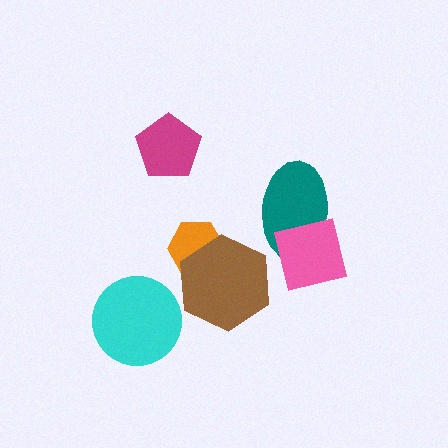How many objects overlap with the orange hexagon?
1 object overlaps with the orange hexagon.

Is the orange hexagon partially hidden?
Yes, it is partially covered by another shape.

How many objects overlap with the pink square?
1 object overlaps with the pink square.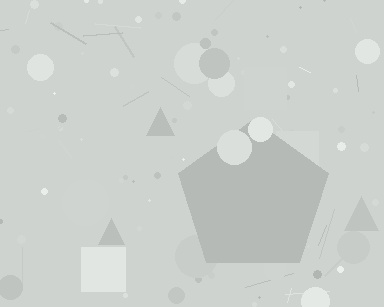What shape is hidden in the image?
A pentagon is hidden in the image.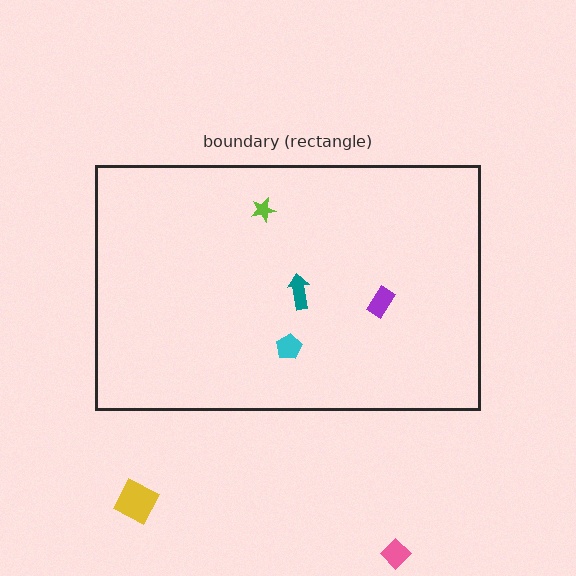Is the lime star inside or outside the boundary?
Inside.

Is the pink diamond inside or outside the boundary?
Outside.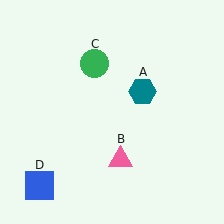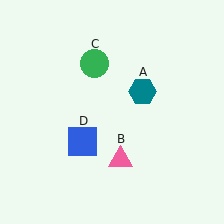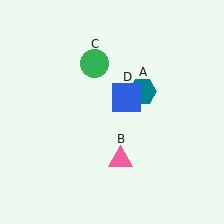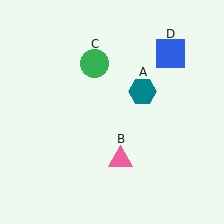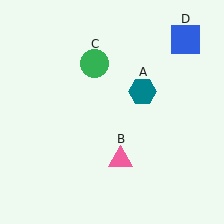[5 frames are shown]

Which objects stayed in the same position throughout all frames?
Teal hexagon (object A) and pink triangle (object B) and green circle (object C) remained stationary.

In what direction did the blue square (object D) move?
The blue square (object D) moved up and to the right.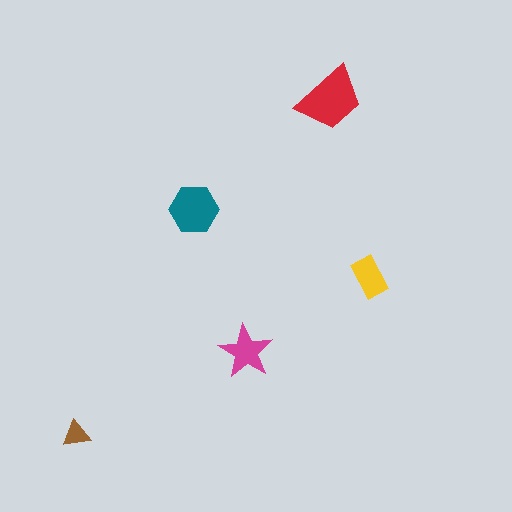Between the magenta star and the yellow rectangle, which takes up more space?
The magenta star.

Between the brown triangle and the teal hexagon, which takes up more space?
The teal hexagon.